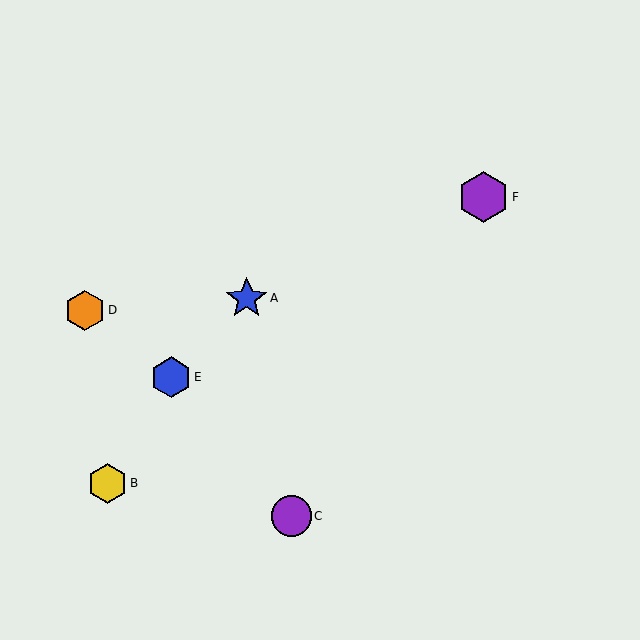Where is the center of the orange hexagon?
The center of the orange hexagon is at (85, 310).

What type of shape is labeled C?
Shape C is a purple circle.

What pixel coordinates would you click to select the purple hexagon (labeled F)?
Click at (484, 197) to select the purple hexagon F.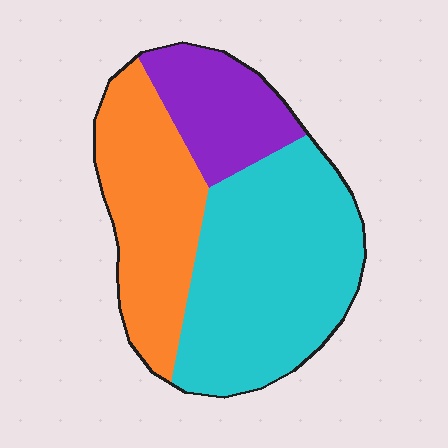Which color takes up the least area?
Purple, at roughly 20%.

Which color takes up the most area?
Cyan, at roughly 50%.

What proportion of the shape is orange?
Orange covers 32% of the shape.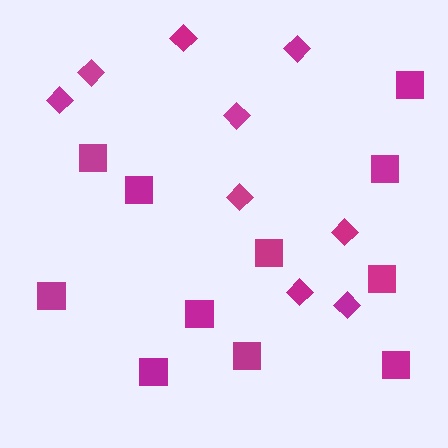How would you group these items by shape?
There are 2 groups: one group of squares (11) and one group of diamonds (9).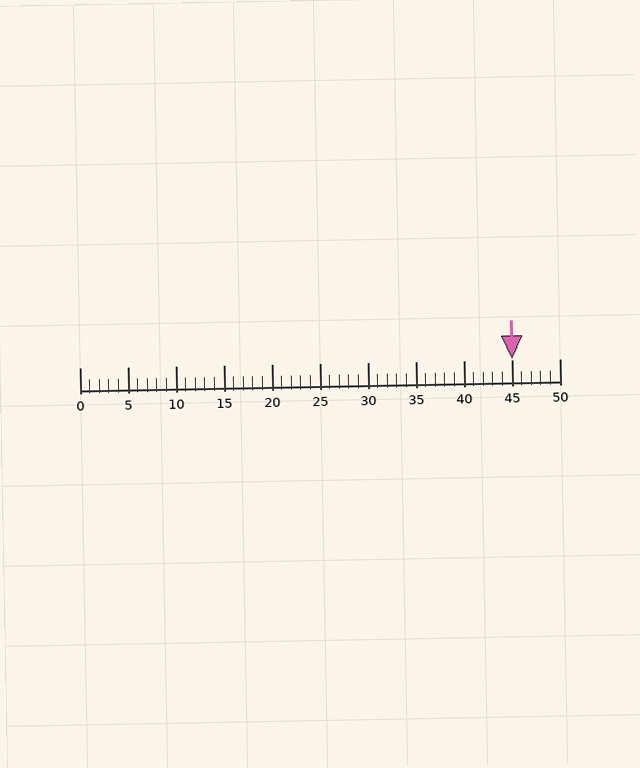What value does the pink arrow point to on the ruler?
The pink arrow points to approximately 45.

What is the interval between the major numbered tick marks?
The major tick marks are spaced 5 units apart.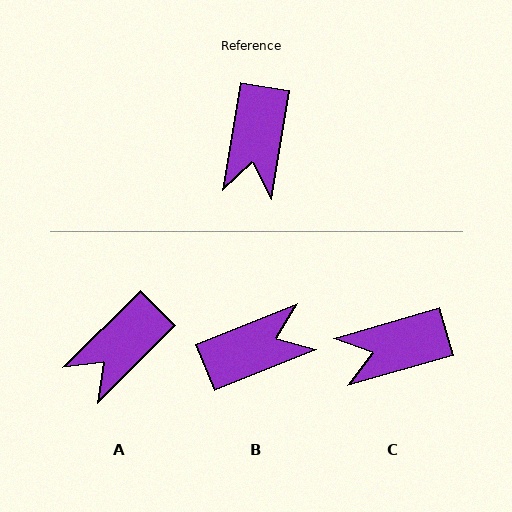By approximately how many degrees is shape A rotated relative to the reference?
Approximately 35 degrees clockwise.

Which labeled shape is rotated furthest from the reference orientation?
B, about 122 degrees away.